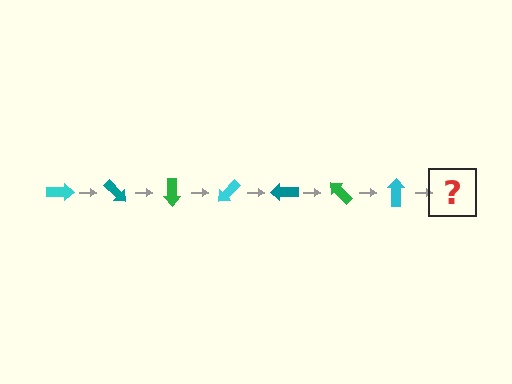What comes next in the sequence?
The next element should be a teal arrow, rotated 315 degrees from the start.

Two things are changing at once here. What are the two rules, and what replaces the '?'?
The two rules are that it rotates 45 degrees each step and the color cycles through cyan, teal, and green. The '?' should be a teal arrow, rotated 315 degrees from the start.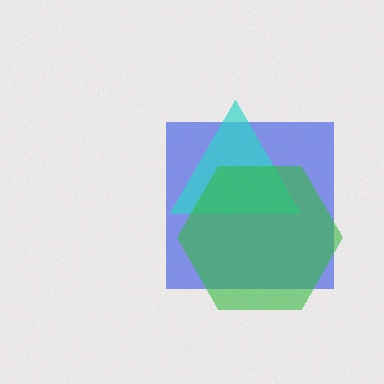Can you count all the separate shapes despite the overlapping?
Yes, there are 3 separate shapes.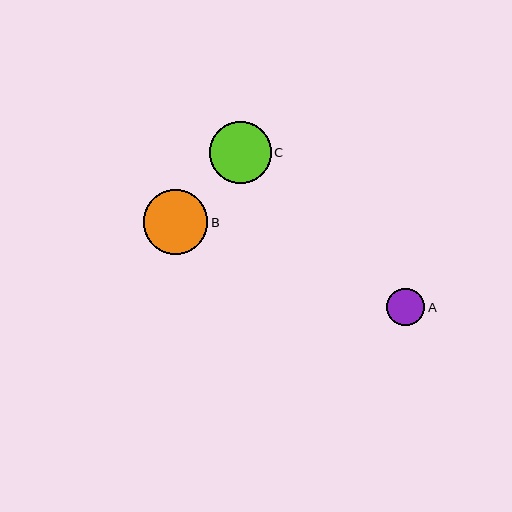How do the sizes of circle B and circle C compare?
Circle B and circle C are approximately the same size.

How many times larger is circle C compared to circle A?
Circle C is approximately 1.6 times the size of circle A.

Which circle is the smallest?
Circle A is the smallest with a size of approximately 38 pixels.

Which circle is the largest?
Circle B is the largest with a size of approximately 64 pixels.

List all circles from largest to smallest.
From largest to smallest: B, C, A.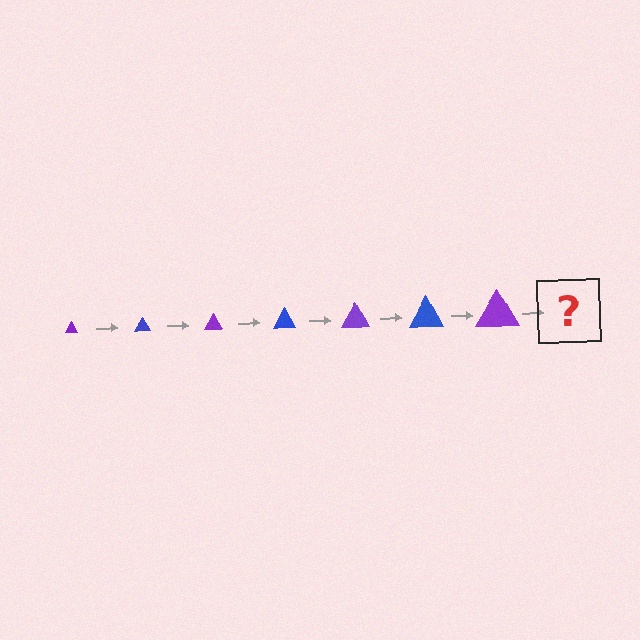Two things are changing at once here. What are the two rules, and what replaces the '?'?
The two rules are that the triangle grows larger each step and the color cycles through purple and blue. The '?' should be a blue triangle, larger than the previous one.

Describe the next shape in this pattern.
It should be a blue triangle, larger than the previous one.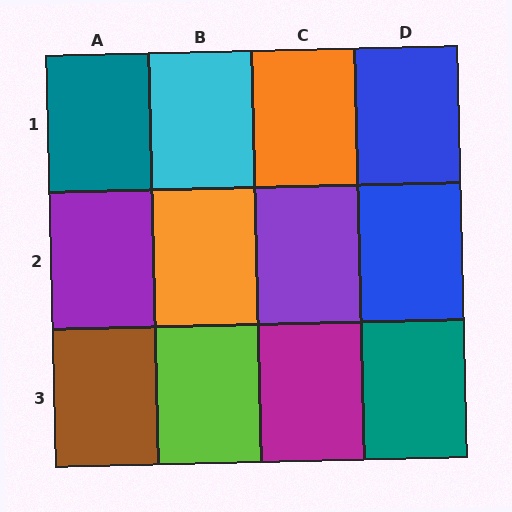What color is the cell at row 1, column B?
Cyan.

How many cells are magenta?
1 cell is magenta.